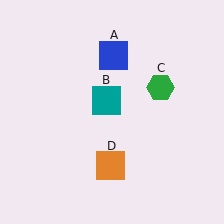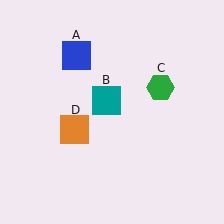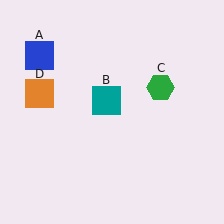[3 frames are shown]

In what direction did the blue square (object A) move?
The blue square (object A) moved left.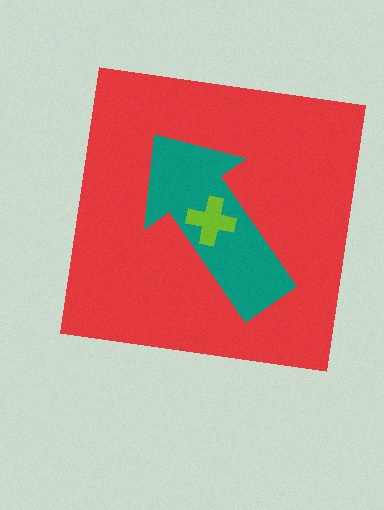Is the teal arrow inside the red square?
Yes.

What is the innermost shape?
The lime cross.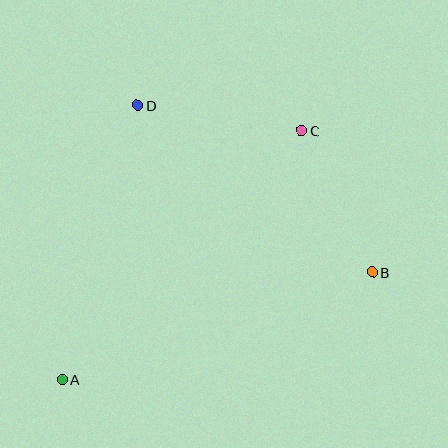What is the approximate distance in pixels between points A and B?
The distance between A and B is approximately 328 pixels.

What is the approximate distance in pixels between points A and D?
The distance between A and D is approximately 284 pixels.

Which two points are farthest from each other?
Points A and C are farthest from each other.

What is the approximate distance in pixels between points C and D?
The distance between C and D is approximately 166 pixels.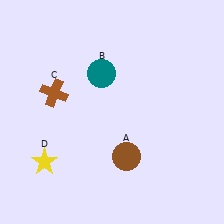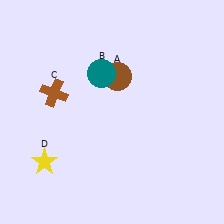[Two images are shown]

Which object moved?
The brown circle (A) moved up.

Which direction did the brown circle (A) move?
The brown circle (A) moved up.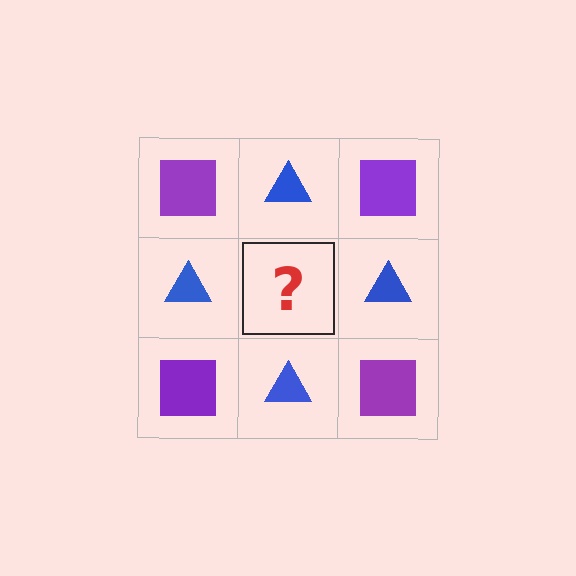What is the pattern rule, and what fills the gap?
The rule is that it alternates purple square and blue triangle in a checkerboard pattern. The gap should be filled with a purple square.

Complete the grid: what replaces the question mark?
The question mark should be replaced with a purple square.